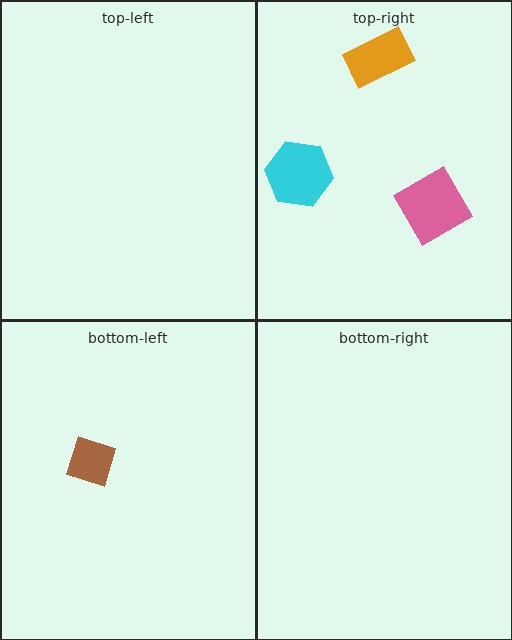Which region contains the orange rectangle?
The top-right region.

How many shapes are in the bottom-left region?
1.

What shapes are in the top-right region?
The cyan hexagon, the orange rectangle, the pink diamond.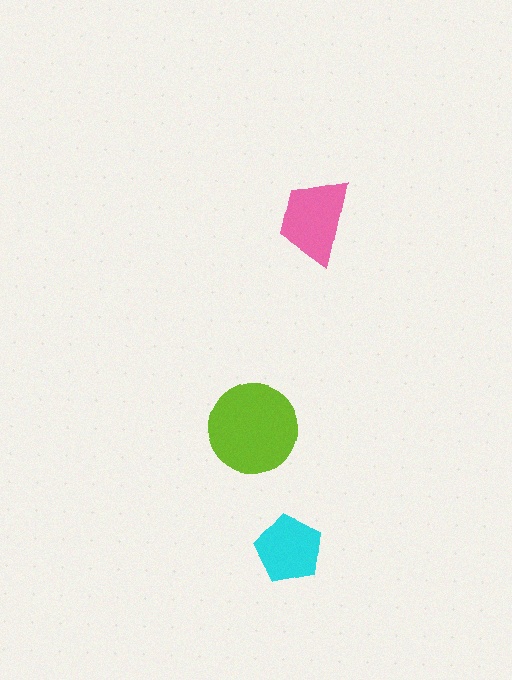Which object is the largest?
The lime circle.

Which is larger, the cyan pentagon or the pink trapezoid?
The pink trapezoid.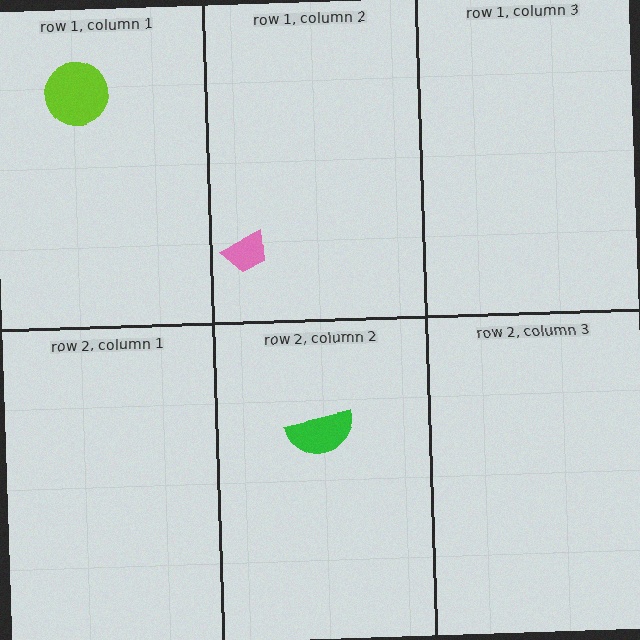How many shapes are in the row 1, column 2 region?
1.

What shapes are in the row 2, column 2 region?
The green semicircle.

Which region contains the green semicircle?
The row 2, column 2 region.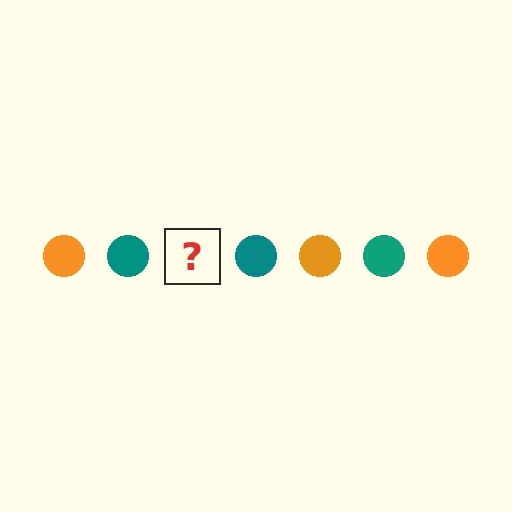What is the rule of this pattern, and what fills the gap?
The rule is that the pattern cycles through orange, teal circles. The gap should be filled with an orange circle.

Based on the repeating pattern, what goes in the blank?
The blank should be an orange circle.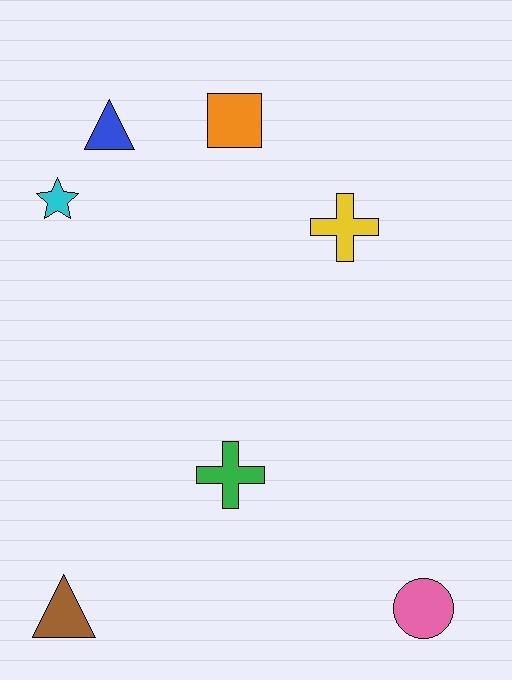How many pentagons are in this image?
There are no pentagons.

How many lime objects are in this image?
There are no lime objects.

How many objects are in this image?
There are 7 objects.